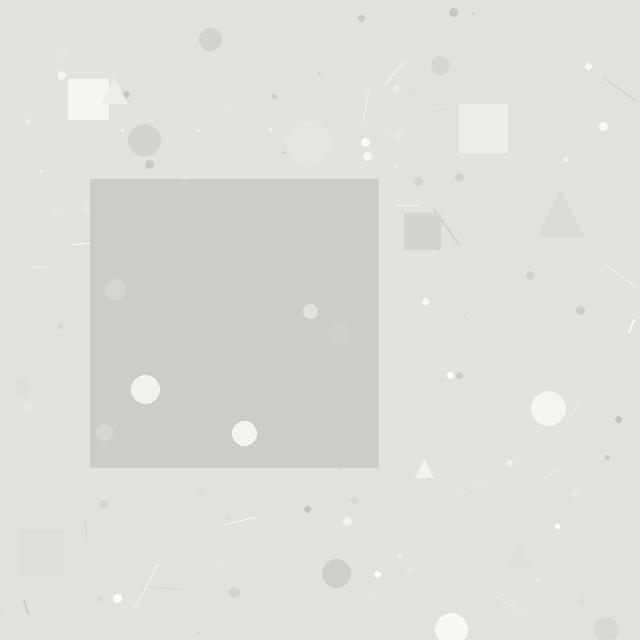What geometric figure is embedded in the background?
A square is embedded in the background.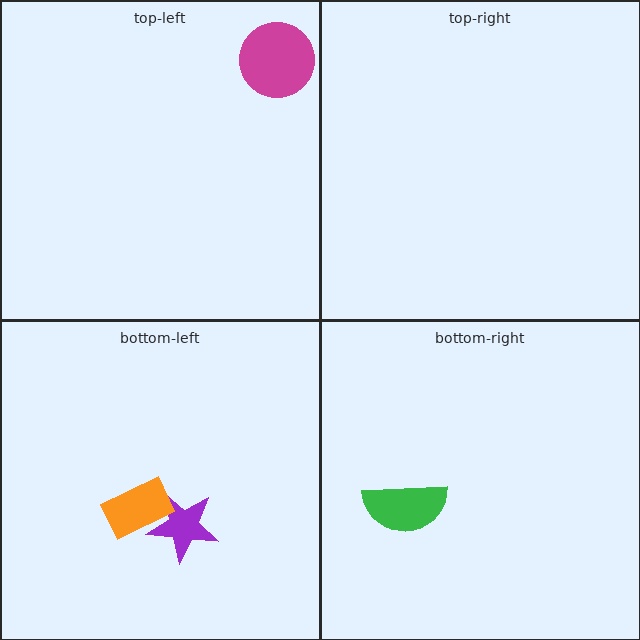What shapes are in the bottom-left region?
The purple star, the orange rectangle.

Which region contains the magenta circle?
The top-left region.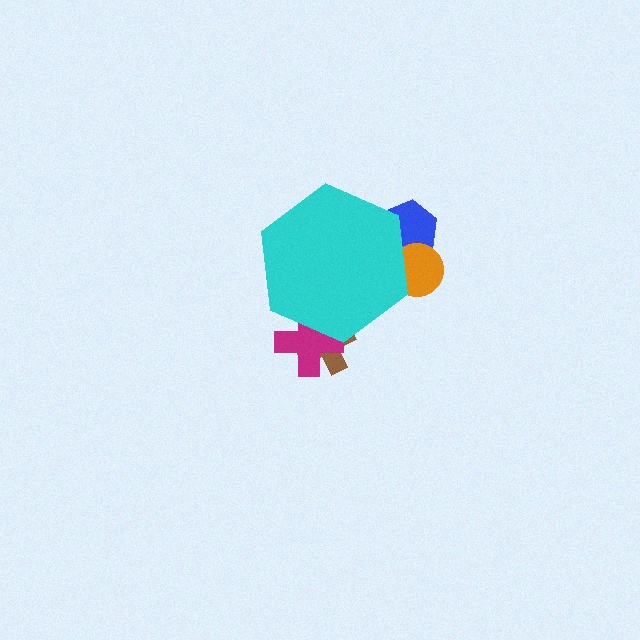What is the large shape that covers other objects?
A cyan hexagon.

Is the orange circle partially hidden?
Yes, the orange circle is partially hidden behind the cyan hexagon.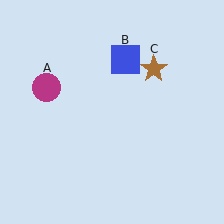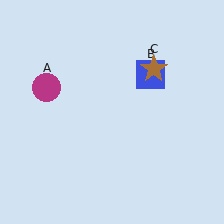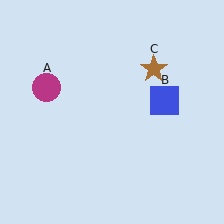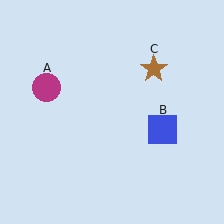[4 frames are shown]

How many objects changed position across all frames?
1 object changed position: blue square (object B).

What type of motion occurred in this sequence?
The blue square (object B) rotated clockwise around the center of the scene.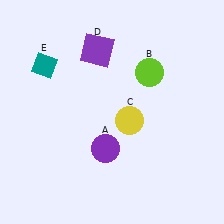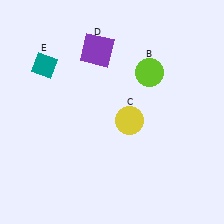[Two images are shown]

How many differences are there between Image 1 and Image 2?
There is 1 difference between the two images.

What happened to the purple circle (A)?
The purple circle (A) was removed in Image 2. It was in the bottom-left area of Image 1.